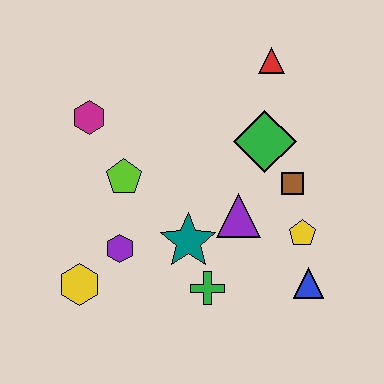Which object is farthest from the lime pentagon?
The blue triangle is farthest from the lime pentagon.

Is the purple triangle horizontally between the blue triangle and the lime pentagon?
Yes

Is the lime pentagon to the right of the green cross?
No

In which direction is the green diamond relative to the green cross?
The green diamond is above the green cross.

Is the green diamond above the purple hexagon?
Yes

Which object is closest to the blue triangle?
The yellow pentagon is closest to the blue triangle.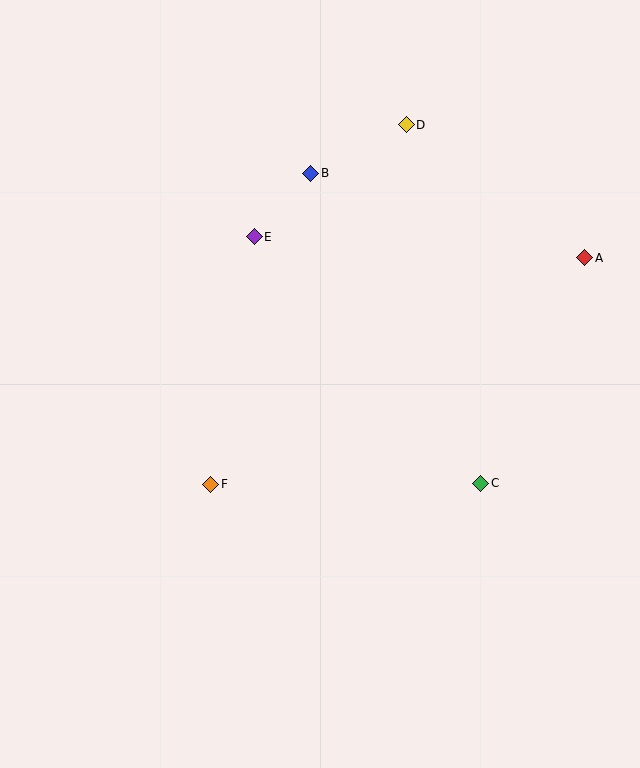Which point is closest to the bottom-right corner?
Point C is closest to the bottom-right corner.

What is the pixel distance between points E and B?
The distance between E and B is 85 pixels.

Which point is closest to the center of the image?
Point F at (211, 484) is closest to the center.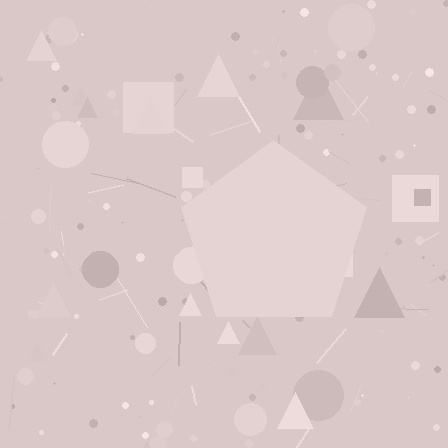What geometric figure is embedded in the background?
A pentagon is embedded in the background.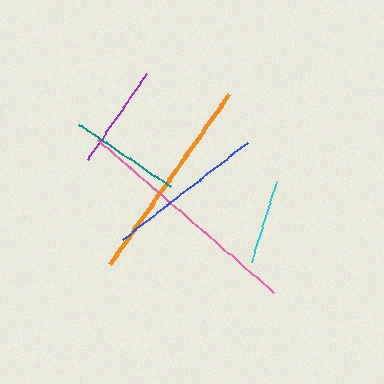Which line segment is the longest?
The pink line is the longest at approximately 233 pixels.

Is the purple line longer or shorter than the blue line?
The blue line is longer than the purple line.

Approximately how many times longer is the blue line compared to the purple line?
The blue line is approximately 1.5 times the length of the purple line.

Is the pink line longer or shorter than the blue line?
The pink line is longer than the blue line.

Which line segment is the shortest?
The cyan line is the shortest at approximately 84 pixels.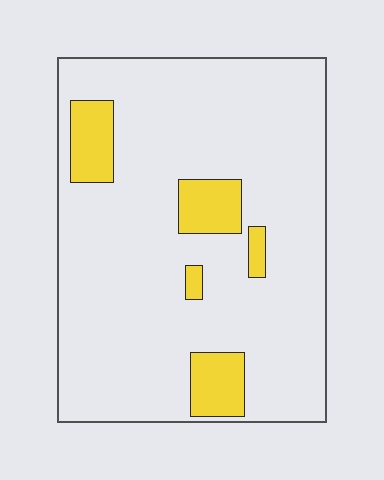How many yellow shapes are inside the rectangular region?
5.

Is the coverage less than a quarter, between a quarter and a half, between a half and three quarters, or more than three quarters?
Less than a quarter.